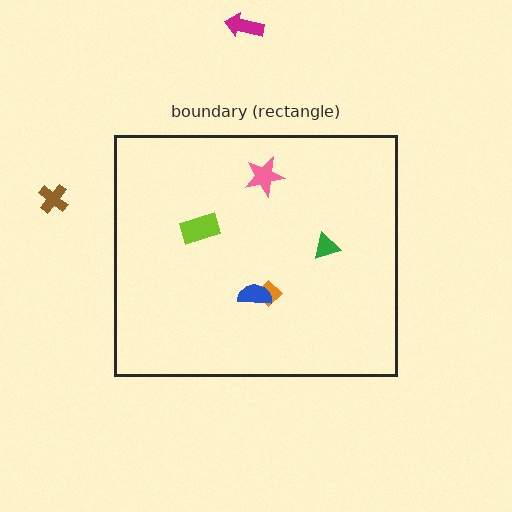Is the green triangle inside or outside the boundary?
Inside.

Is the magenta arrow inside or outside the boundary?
Outside.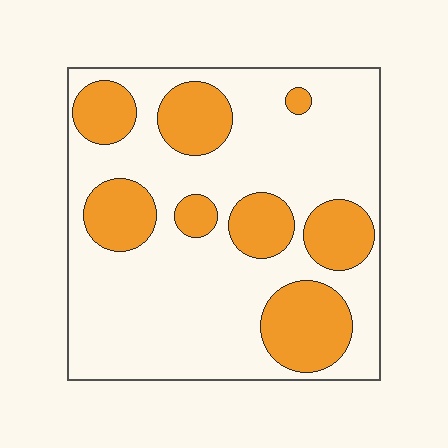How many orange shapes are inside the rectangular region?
8.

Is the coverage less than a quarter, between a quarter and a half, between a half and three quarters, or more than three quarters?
Between a quarter and a half.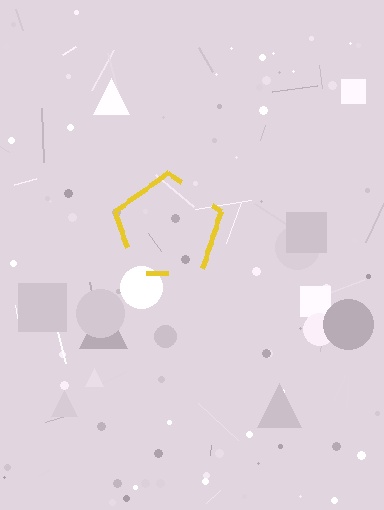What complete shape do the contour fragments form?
The contour fragments form a pentagon.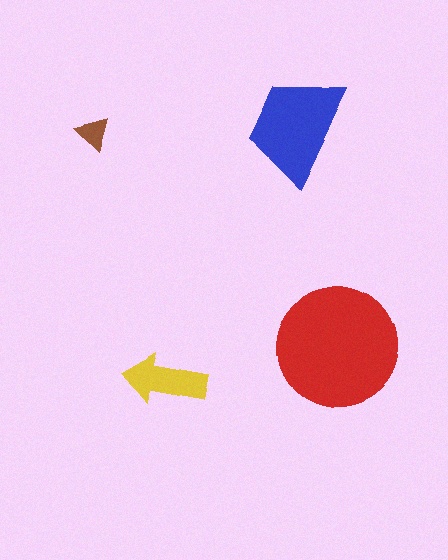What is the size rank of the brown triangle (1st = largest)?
4th.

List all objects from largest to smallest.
The red circle, the blue trapezoid, the yellow arrow, the brown triangle.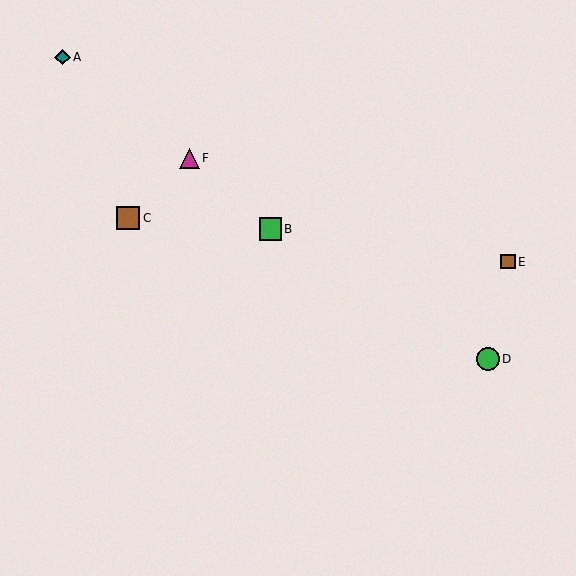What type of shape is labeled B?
Shape B is a green square.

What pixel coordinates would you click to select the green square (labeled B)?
Click at (270, 229) to select the green square B.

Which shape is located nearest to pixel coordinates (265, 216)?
The green square (labeled B) at (270, 229) is nearest to that location.